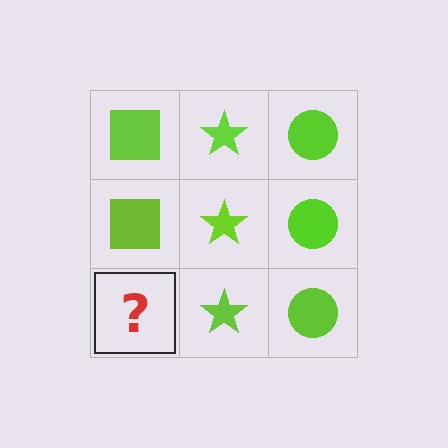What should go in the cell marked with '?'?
The missing cell should contain a lime square.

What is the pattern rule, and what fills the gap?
The rule is that each column has a consistent shape. The gap should be filled with a lime square.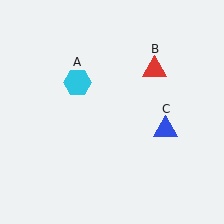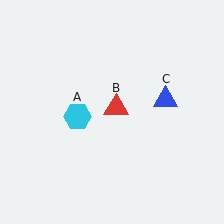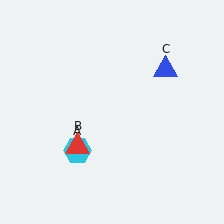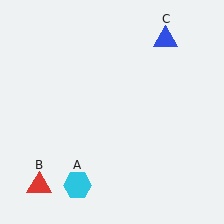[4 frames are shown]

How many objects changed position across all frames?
3 objects changed position: cyan hexagon (object A), red triangle (object B), blue triangle (object C).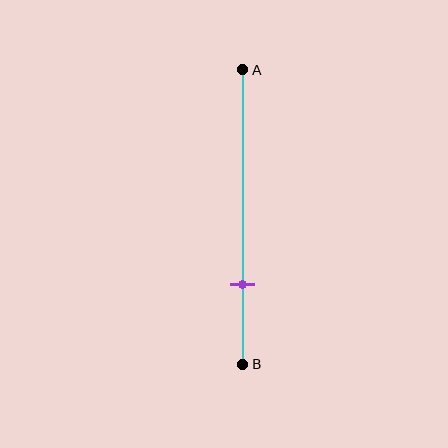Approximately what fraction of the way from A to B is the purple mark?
The purple mark is approximately 75% of the way from A to B.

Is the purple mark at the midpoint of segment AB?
No, the mark is at about 75% from A, not at the 50% midpoint.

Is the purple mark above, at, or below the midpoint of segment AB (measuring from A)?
The purple mark is below the midpoint of segment AB.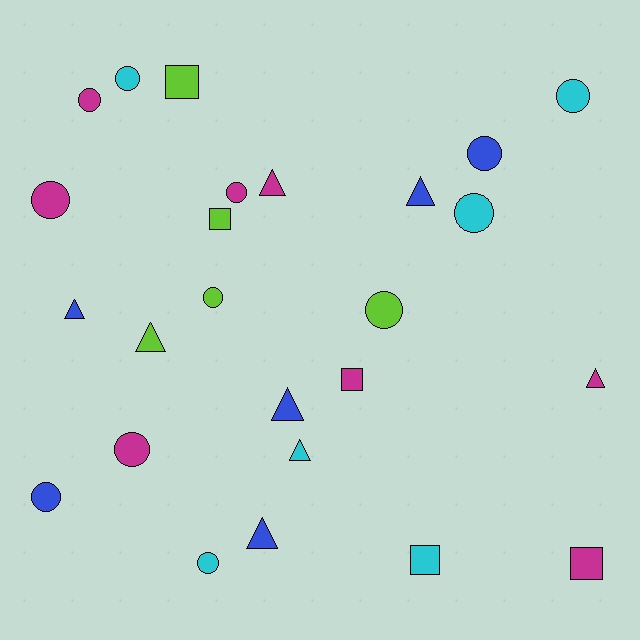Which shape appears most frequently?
Circle, with 12 objects.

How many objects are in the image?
There are 25 objects.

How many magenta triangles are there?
There are 2 magenta triangles.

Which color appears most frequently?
Magenta, with 8 objects.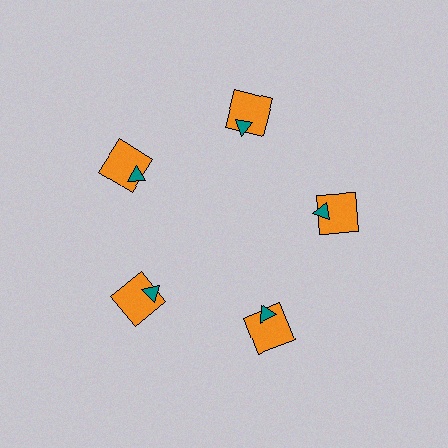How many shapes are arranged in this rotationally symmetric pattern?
There are 10 shapes, arranged in 5 groups of 2.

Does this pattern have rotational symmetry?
Yes, this pattern has 5-fold rotational symmetry. It looks the same after rotating 72 degrees around the center.